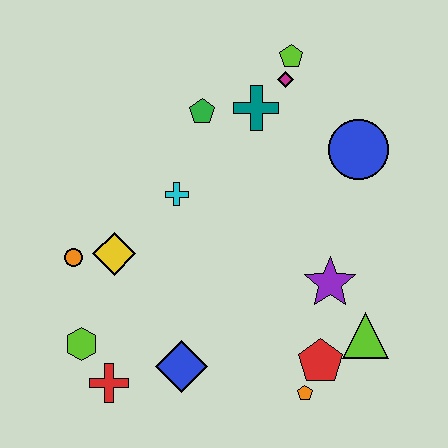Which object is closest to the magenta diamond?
The lime pentagon is closest to the magenta diamond.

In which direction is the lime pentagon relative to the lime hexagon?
The lime pentagon is above the lime hexagon.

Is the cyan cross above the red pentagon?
Yes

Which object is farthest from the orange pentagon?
The lime pentagon is farthest from the orange pentagon.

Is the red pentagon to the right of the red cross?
Yes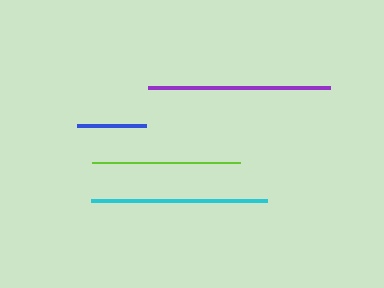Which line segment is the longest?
The purple line is the longest at approximately 182 pixels.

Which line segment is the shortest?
The blue line is the shortest at approximately 69 pixels.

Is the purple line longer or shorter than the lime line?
The purple line is longer than the lime line.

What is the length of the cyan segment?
The cyan segment is approximately 175 pixels long.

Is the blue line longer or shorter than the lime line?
The lime line is longer than the blue line.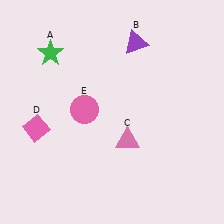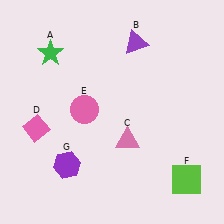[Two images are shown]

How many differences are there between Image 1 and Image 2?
There are 2 differences between the two images.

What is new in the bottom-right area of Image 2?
A lime square (F) was added in the bottom-right area of Image 2.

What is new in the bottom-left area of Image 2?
A purple hexagon (G) was added in the bottom-left area of Image 2.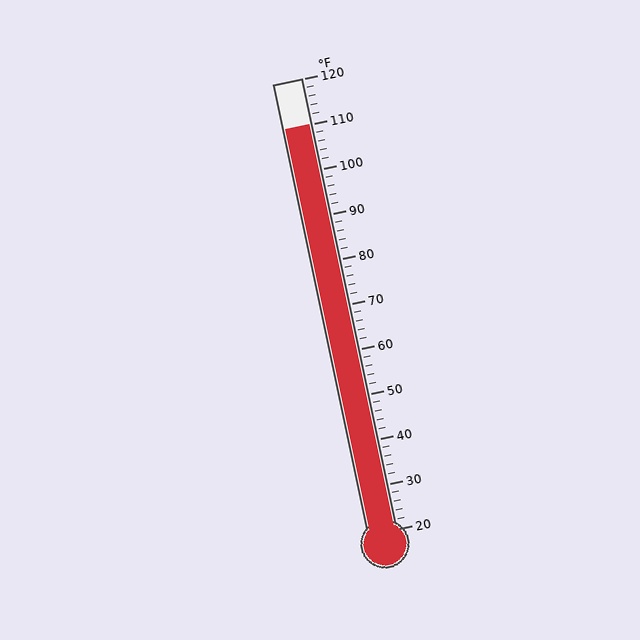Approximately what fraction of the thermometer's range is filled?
The thermometer is filled to approximately 90% of its range.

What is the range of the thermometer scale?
The thermometer scale ranges from 20°F to 120°F.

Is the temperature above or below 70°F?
The temperature is above 70°F.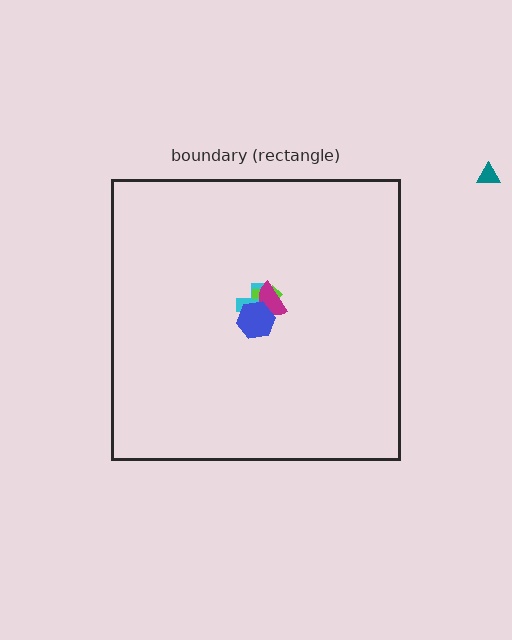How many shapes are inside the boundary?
4 inside, 1 outside.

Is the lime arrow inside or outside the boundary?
Inside.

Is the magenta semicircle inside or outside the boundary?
Inside.